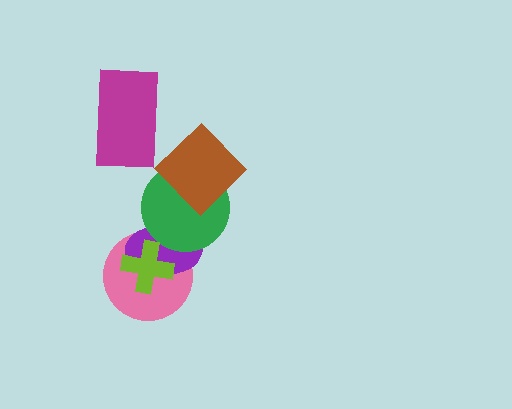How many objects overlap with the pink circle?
3 objects overlap with the pink circle.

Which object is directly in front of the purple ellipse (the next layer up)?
The green circle is directly in front of the purple ellipse.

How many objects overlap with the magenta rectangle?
0 objects overlap with the magenta rectangle.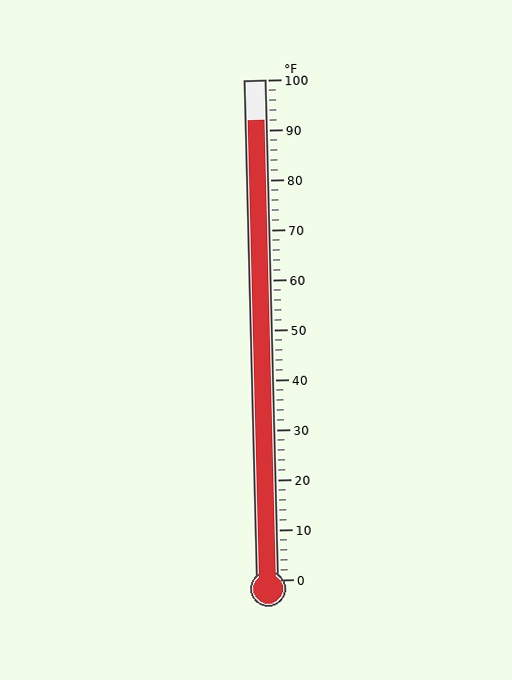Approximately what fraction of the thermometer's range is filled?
The thermometer is filled to approximately 90% of its range.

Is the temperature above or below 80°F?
The temperature is above 80°F.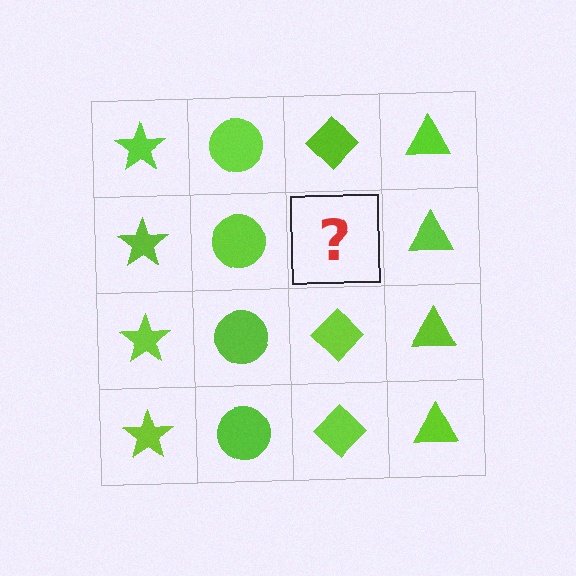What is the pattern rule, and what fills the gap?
The rule is that each column has a consistent shape. The gap should be filled with a lime diamond.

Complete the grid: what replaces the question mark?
The question mark should be replaced with a lime diamond.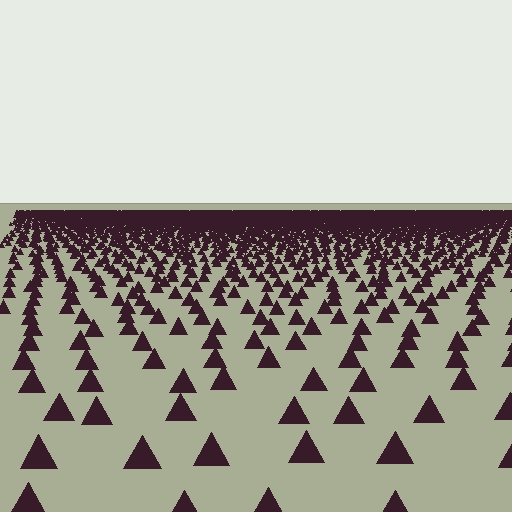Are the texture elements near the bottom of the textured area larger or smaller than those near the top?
Larger. Near the bottom, elements are closer to the viewer and appear at a bigger on-screen size.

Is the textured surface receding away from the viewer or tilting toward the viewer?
The surface is receding away from the viewer. Texture elements get smaller and denser toward the top.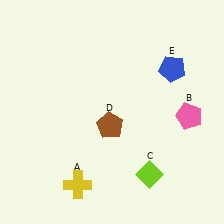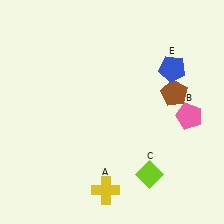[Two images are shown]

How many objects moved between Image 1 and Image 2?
2 objects moved between the two images.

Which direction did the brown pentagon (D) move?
The brown pentagon (D) moved right.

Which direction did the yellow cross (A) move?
The yellow cross (A) moved right.